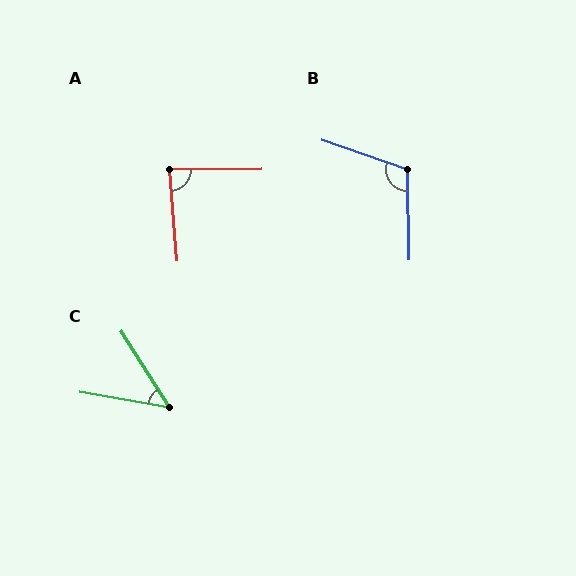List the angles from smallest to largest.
C (48°), A (86°), B (110°).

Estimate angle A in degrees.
Approximately 86 degrees.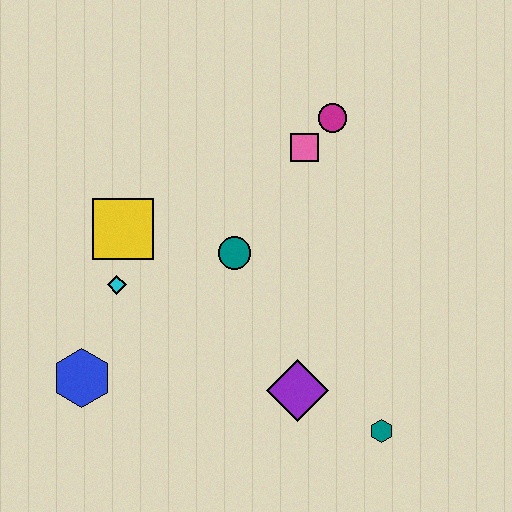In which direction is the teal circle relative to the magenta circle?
The teal circle is below the magenta circle.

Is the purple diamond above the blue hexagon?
No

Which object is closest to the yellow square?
The cyan diamond is closest to the yellow square.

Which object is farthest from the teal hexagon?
The yellow square is farthest from the teal hexagon.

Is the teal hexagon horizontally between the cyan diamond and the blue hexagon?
No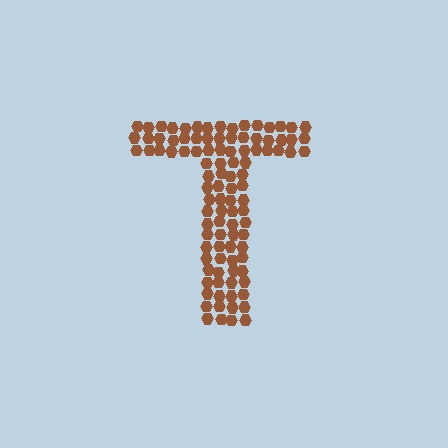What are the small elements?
The small elements are hexagons.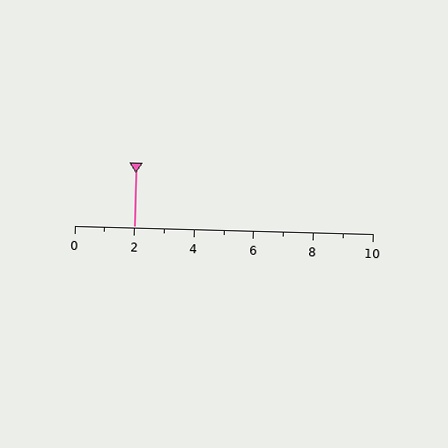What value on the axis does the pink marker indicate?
The marker indicates approximately 2.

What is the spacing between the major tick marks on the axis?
The major ticks are spaced 2 apart.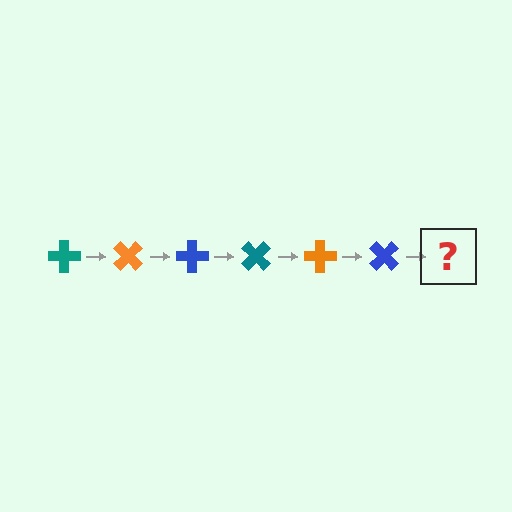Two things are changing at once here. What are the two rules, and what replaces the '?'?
The two rules are that it rotates 45 degrees each step and the color cycles through teal, orange, and blue. The '?' should be a teal cross, rotated 270 degrees from the start.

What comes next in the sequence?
The next element should be a teal cross, rotated 270 degrees from the start.